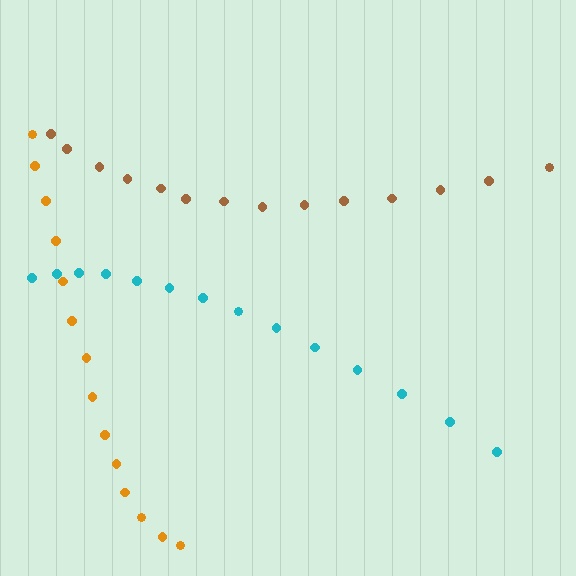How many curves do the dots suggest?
There are 3 distinct paths.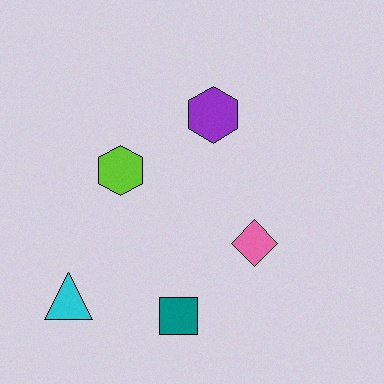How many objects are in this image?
There are 5 objects.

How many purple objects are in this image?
There is 1 purple object.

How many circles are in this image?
There are no circles.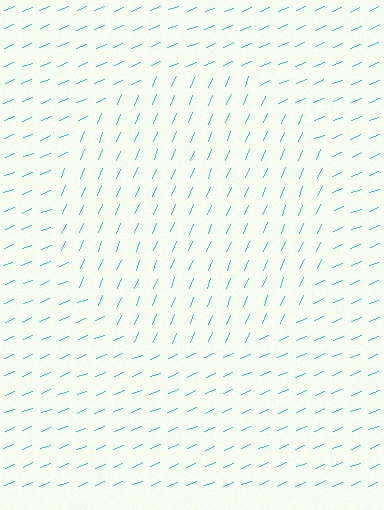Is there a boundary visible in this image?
Yes, there is a texture boundary formed by a change in line orientation.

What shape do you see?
I see a circle.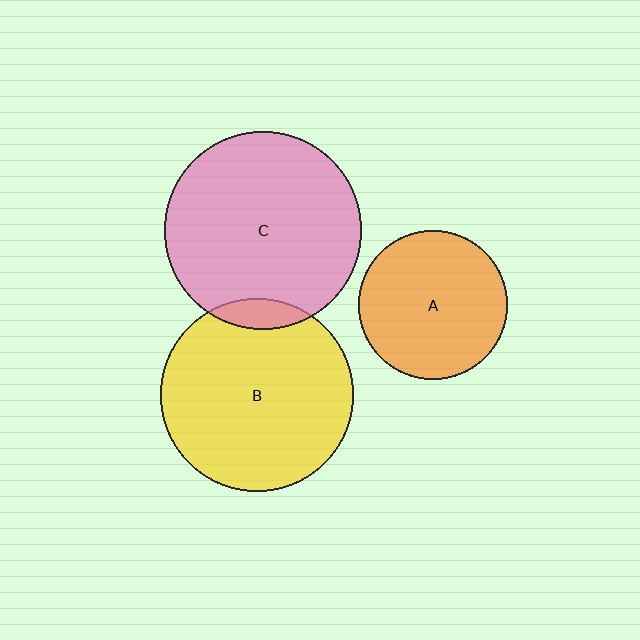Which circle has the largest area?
Circle C (pink).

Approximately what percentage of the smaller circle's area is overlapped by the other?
Approximately 5%.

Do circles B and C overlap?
Yes.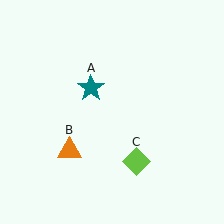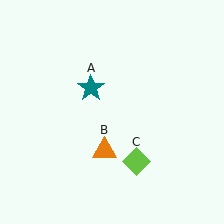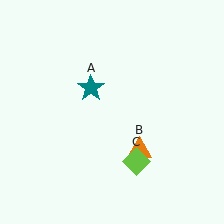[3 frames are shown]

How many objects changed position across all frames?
1 object changed position: orange triangle (object B).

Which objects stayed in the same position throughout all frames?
Teal star (object A) and lime diamond (object C) remained stationary.